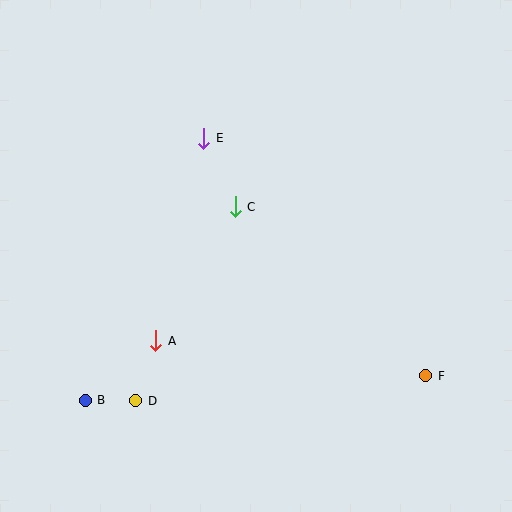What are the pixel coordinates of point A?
Point A is at (156, 341).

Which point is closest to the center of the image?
Point C at (235, 207) is closest to the center.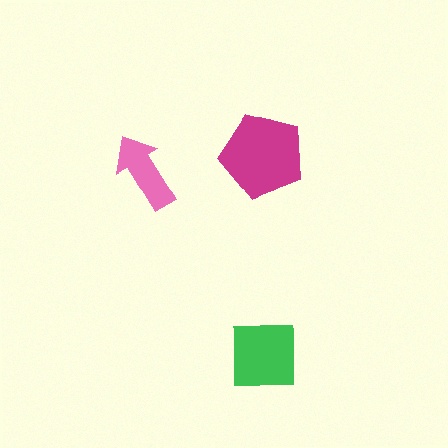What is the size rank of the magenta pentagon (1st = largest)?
1st.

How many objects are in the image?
There are 3 objects in the image.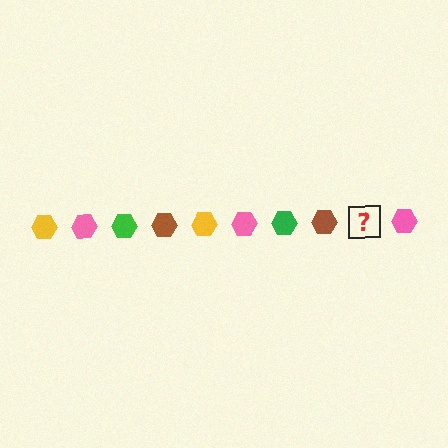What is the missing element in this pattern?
The missing element is a yellow hexagon.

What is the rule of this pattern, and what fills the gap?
The rule is that the pattern cycles through yellow, pink, green, brown hexagons. The gap should be filled with a yellow hexagon.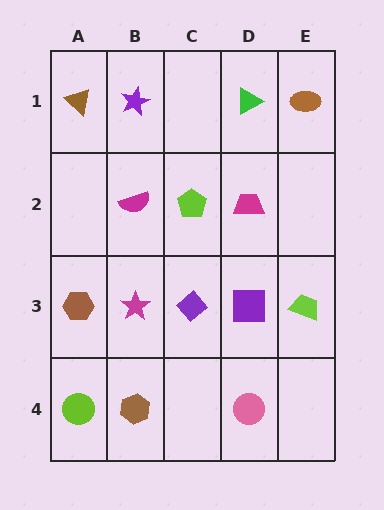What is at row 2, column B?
A magenta semicircle.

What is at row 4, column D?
A pink circle.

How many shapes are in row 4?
3 shapes.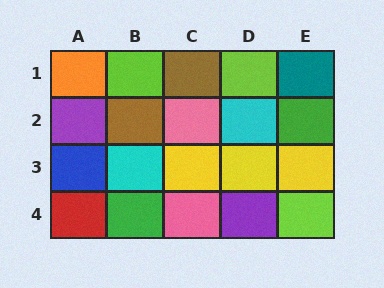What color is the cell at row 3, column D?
Yellow.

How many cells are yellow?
3 cells are yellow.